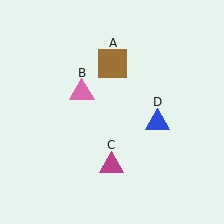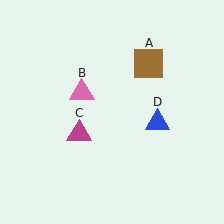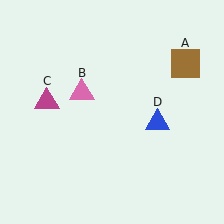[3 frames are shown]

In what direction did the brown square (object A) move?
The brown square (object A) moved right.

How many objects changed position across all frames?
2 objects changed position: brown square (object A), magenta triangle (object C).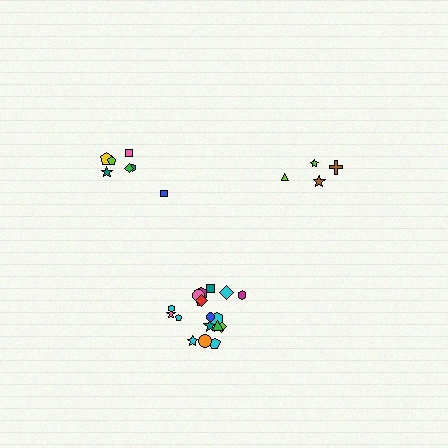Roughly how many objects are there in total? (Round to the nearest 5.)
Roughly 30 objects in total.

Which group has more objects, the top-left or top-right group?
The top-left group.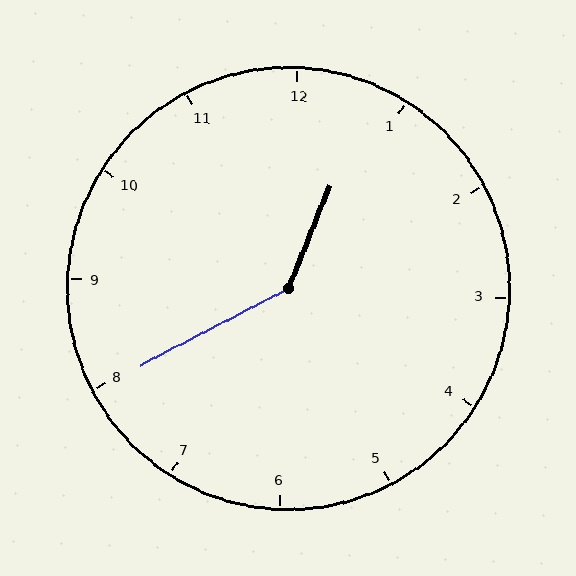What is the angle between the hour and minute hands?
Approximately 140 degrees.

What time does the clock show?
12:40.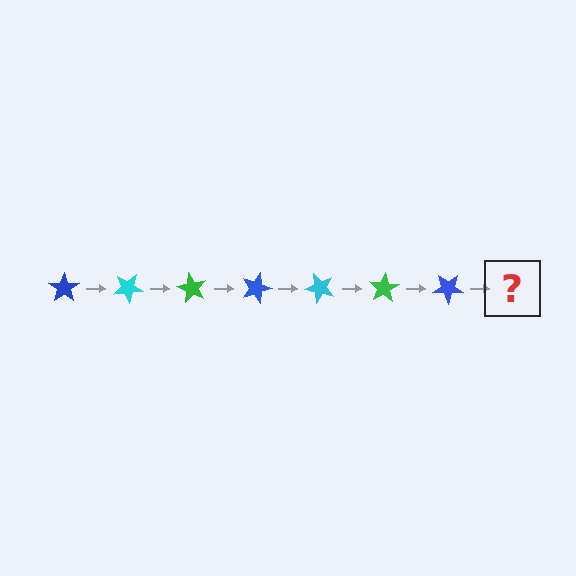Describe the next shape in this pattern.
It should be a cyan star, rotated 210 degrees from the start.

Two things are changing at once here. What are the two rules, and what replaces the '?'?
The two rules are that it rotates 30 degrees each step and the color cycles through blue, cyan, and green. The '?' should be a cyan star, rotated 210 degrees from the start.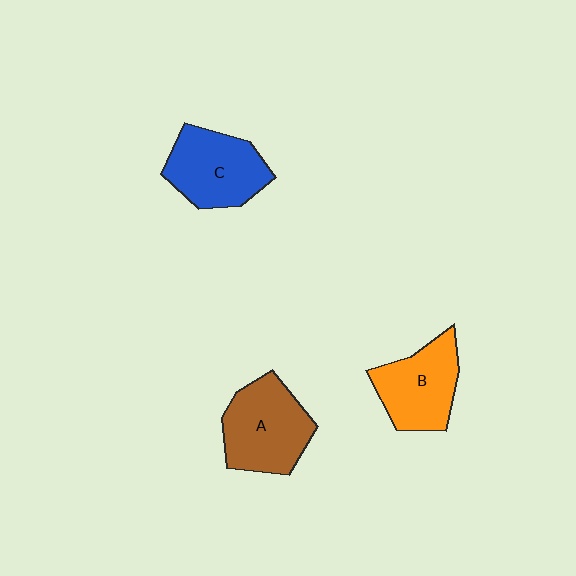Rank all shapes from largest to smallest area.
From largest to smallest: A (brown), C (blue), B (orange).